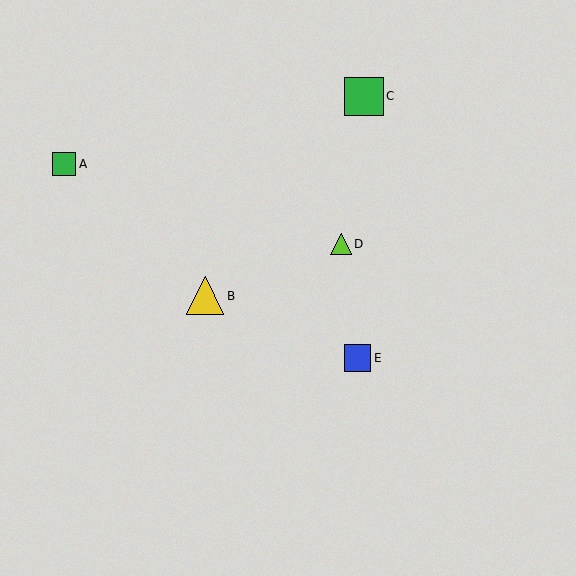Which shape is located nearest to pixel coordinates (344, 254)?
The lime triangle (labeled D) at (341, 244) is nearest to that location.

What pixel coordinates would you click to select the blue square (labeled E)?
Click at (357, 358) to select the blue square E.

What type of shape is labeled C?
Shape C is a green square.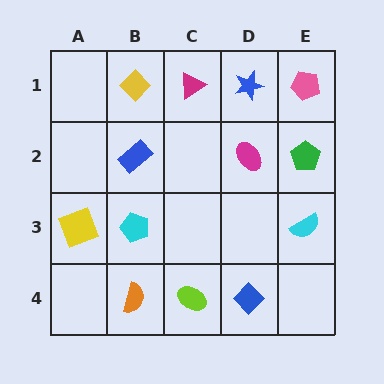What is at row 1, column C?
A magenta triangle.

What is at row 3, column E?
A cyan semicircle.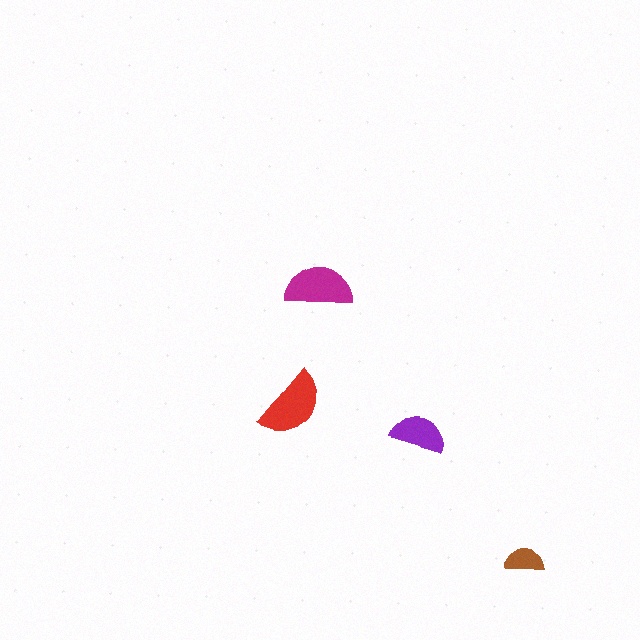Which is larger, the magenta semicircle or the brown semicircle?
The magenta one.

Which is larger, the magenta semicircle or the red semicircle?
The red one.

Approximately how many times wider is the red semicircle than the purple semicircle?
About 1.5 times wider.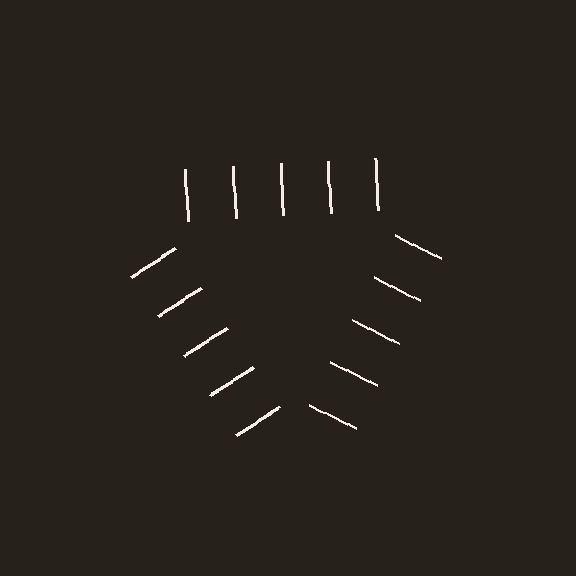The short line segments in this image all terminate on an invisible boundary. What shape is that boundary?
An illusory triangle — the line segments terminate on its edges but no continuous stroke is drawn.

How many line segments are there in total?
15 — 5 along each of the 3 edges.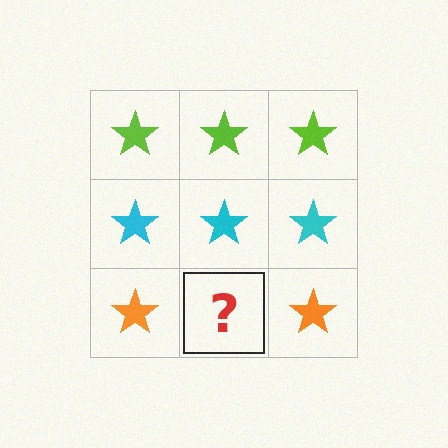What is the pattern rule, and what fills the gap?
The rule is that each row has a consistent color. The gap should be filled with an orange star.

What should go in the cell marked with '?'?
The missing cell should contain an orange star.